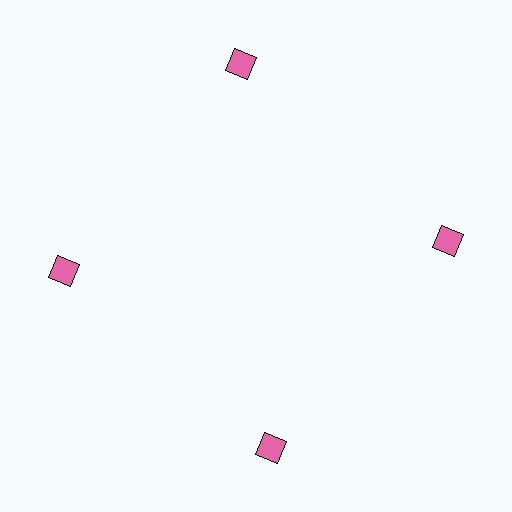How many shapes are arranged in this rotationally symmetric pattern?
There are 4 shapes, arranged in 4 groups of 1.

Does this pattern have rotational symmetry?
Yes, this pattern has 4-fold rotational symmetry. It looks the same after rotating 90 degrees around the center.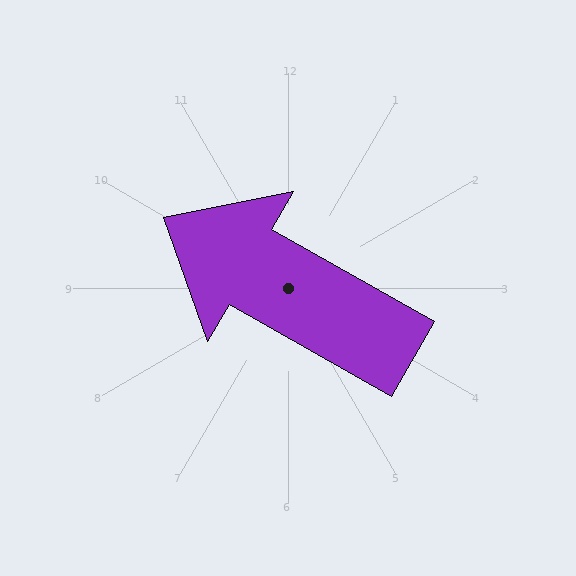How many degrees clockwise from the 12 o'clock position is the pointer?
Approximately 300 degrees.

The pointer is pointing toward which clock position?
Roughly 10 o'clock.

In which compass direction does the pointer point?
Northwest.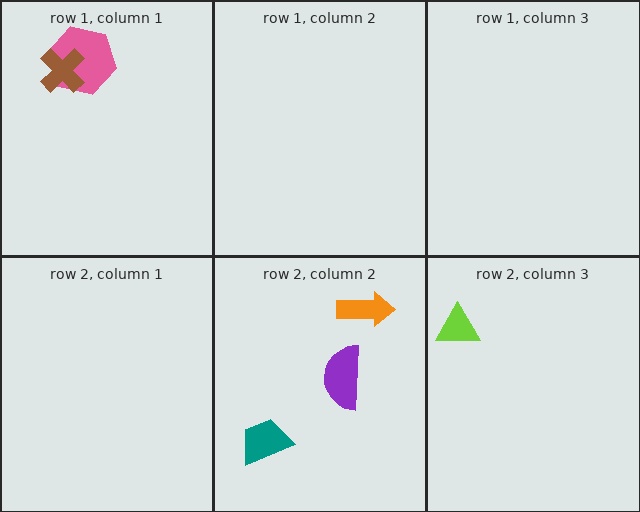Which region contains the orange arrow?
The row 2, column 2 region.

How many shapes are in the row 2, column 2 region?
3.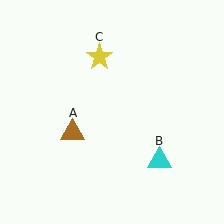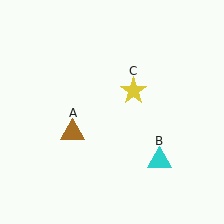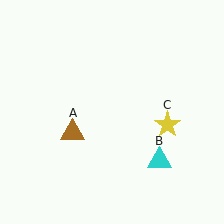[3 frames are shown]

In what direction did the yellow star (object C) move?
The yellow star (object C) moved down and to the right.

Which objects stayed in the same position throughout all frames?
Brown triangle (object A) and cyan triangle (object B) remained stationary.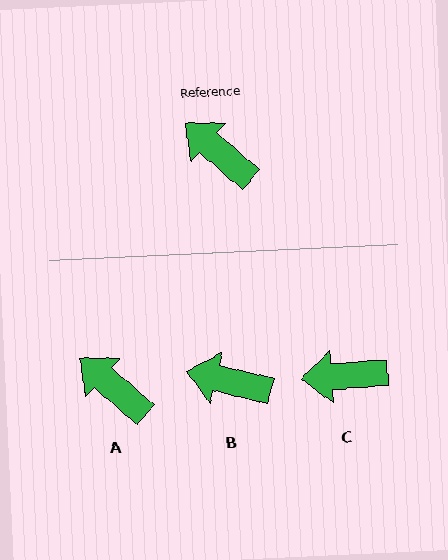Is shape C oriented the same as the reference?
No, it is off by about 45 degrees.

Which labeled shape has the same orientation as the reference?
A.